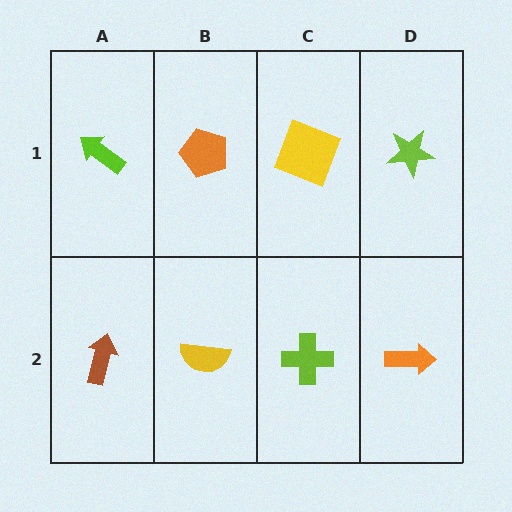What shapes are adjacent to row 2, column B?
An orange pentagon (row 1, column B), a brown arrow (row 2, column A), a lime cross (row 2, column C).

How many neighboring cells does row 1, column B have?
3.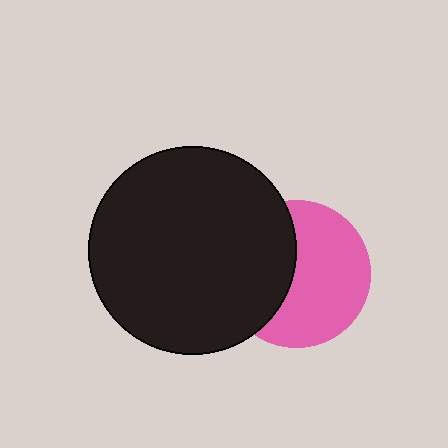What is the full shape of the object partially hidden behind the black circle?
The partially hidden object is a pink circle.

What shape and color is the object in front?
The object in front is a black circle.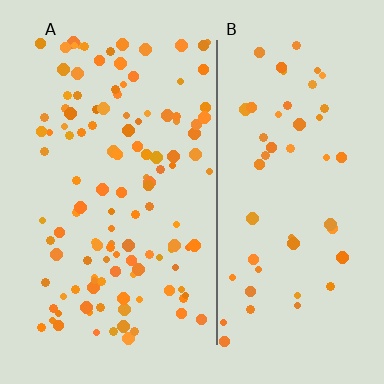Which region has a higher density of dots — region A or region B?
A (the left).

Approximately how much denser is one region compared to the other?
Approximately 2.4× — region A over region B.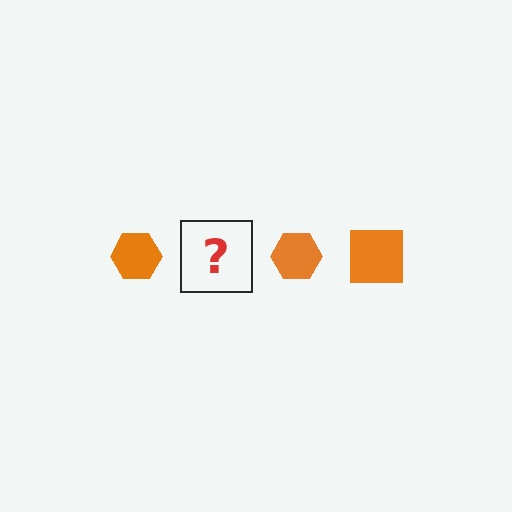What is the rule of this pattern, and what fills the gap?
The rule is that the pattern cycles through hexagon, square shapes in orange. The gap should be filled with an orange square.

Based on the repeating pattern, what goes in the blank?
The blank should be an orange square.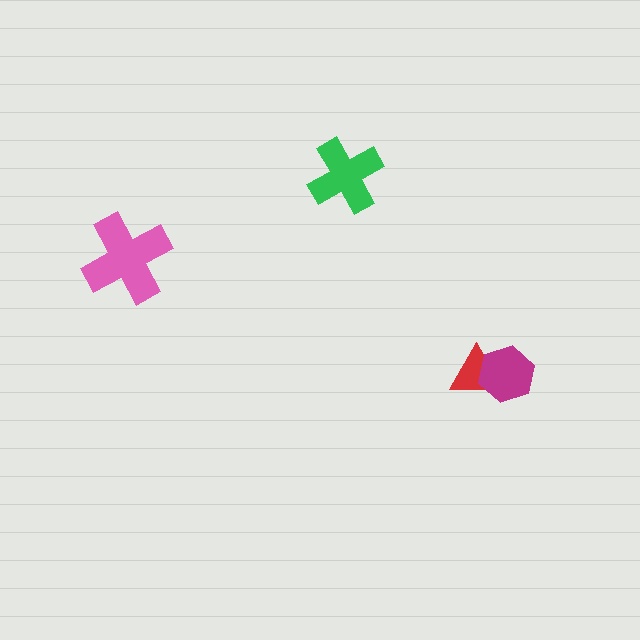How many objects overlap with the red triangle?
1 object overlaps with the red triangle.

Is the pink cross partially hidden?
No, no other shape covers it.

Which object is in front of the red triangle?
The magenta hexagon is in front of the red triangle.